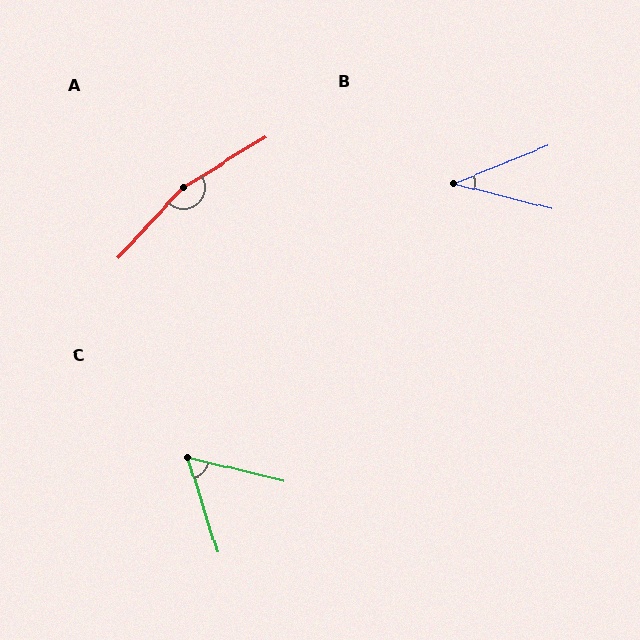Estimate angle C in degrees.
Approximately 59 degrees.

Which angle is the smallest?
B, at approximately 36 degrees.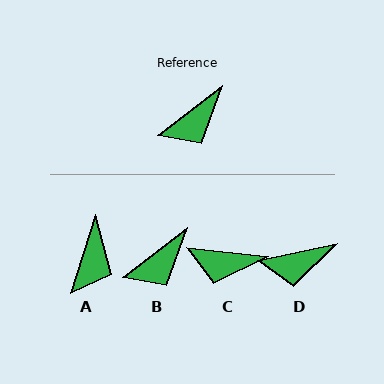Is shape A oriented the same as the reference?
No, it is off by about 35 degrees.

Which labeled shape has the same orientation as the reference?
B.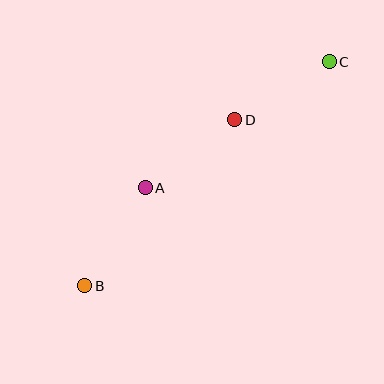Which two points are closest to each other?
Points C and D are closest to each other.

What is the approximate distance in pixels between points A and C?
The distance between A and C is approximately 223 pixels.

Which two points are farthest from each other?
Points B and C are farthest from each other.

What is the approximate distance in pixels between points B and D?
The distance between B and D is approximately 224 pixels.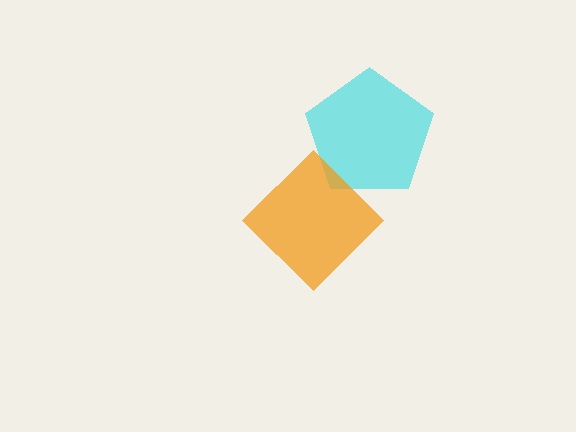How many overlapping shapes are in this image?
There are 2 overlapping shapes in the image.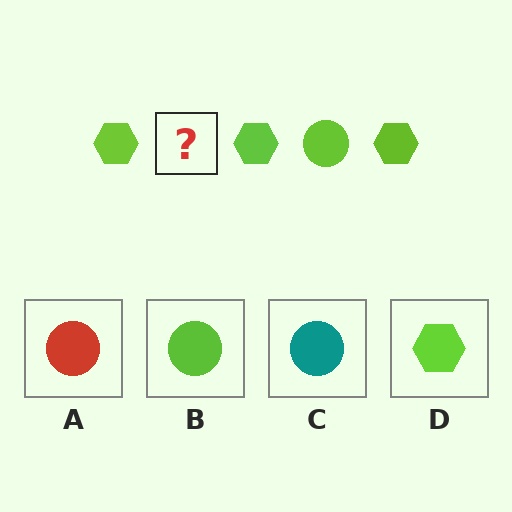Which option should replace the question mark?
Option B.